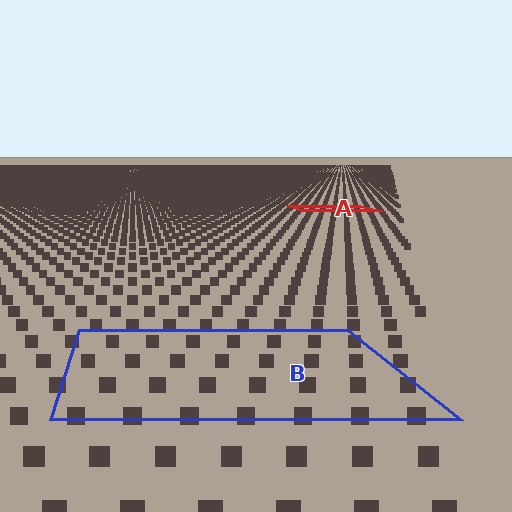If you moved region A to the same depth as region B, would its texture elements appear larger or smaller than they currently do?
They would appear larger. At a closer depth, the same texture elements are projected at a bigger on-screen size.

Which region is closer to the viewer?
Region B is closer. The texture elements there are larger and more spread out.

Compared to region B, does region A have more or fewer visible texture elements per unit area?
Region A has more texture elements per unit area — they are packed more densely because it is farther away.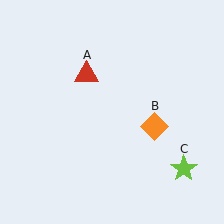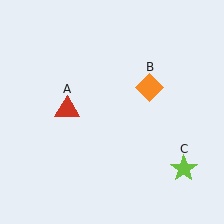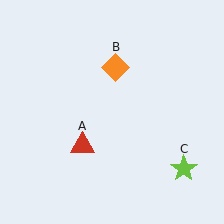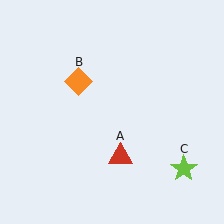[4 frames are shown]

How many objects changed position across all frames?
2 objects changed position: red triangle (object A), orange diamond (object B).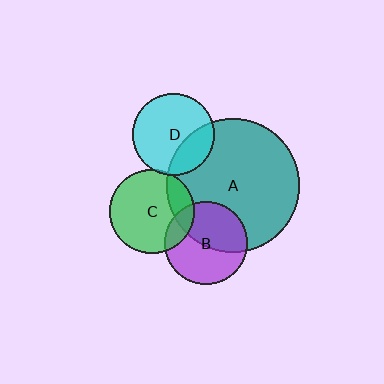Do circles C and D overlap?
Yes.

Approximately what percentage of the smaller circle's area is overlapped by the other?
Approximately 5%.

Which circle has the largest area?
Circle A (teal).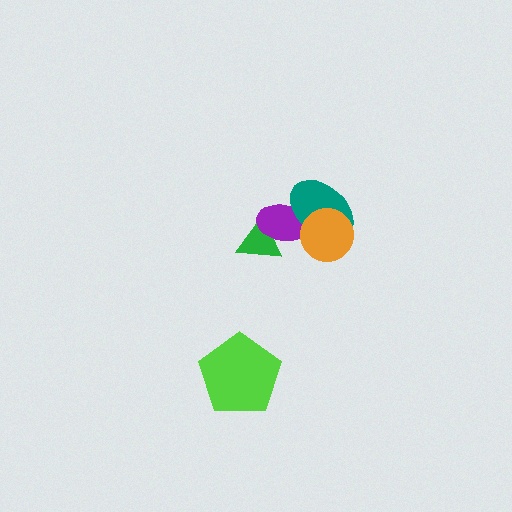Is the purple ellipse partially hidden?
Yes, it is partially covered by another shape.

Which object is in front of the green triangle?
The purple ellipse is in front of the green triangle.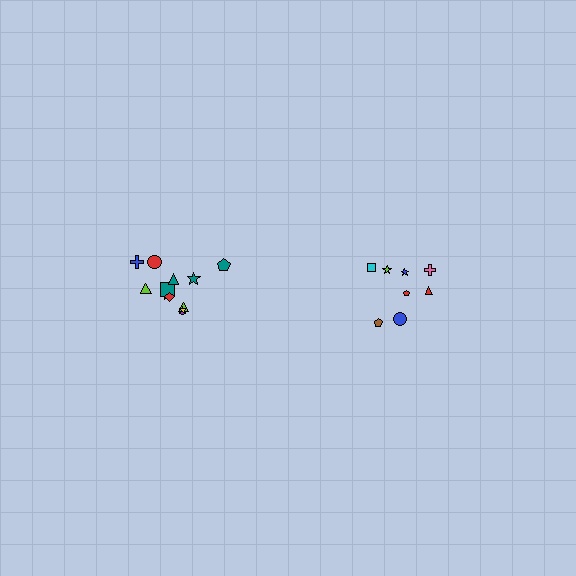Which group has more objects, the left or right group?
The left group.